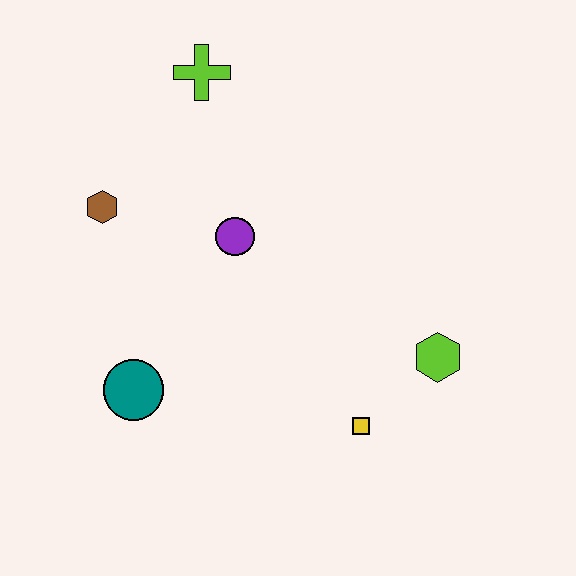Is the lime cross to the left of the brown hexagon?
No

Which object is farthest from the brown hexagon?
The lime hexagon is farthest from the brown hexagon.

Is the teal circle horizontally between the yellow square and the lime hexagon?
No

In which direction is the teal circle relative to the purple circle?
The teal circle is below the purple circle.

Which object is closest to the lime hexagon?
The yellow square is closest to the lime hexagon.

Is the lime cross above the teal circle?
Yes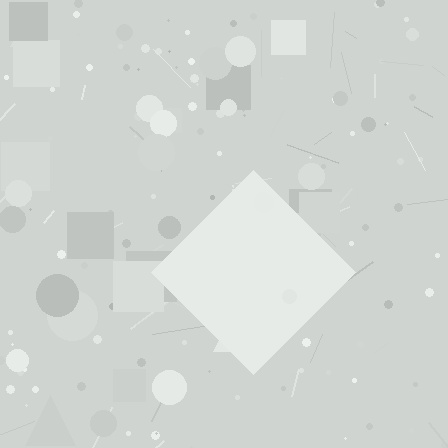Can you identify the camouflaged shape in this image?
The camouflaged shape is a diamond.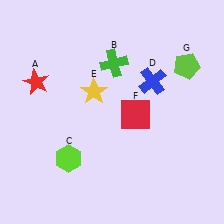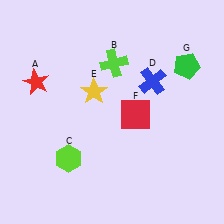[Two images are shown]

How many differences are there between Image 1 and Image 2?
There are 2 differences between the two images.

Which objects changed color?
B changed from green to lime. G changed from lime to green.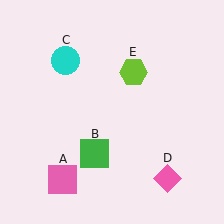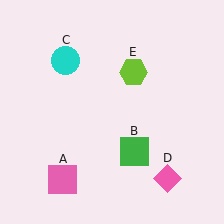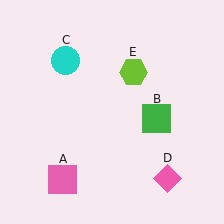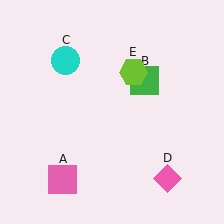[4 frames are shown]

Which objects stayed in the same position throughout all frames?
Pink square (object A) and cyan circle (object C) and pink diamond (object D) and lime hexagon (object E) remained stationary.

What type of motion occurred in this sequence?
The green square (object B) rotated counterclockwise around the center of the scene.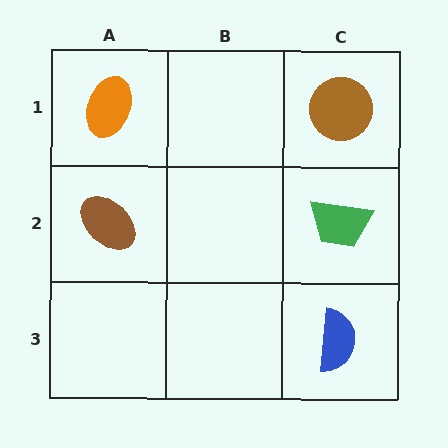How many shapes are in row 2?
2 shapes.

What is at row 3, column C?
A blue semicircle.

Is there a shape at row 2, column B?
No, that cell is empty.